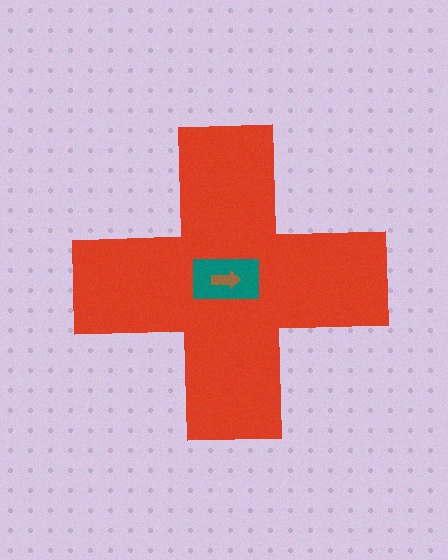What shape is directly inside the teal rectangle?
The brown arrow.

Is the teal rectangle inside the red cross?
Yes.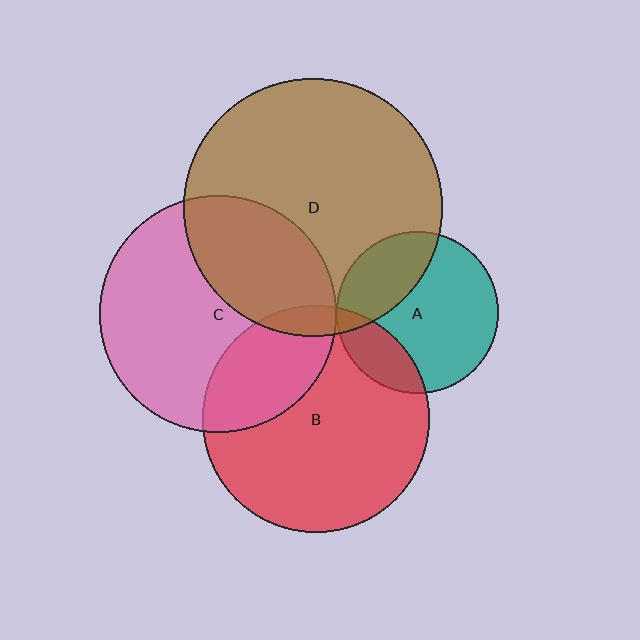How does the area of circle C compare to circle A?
Approximately 2.1 times.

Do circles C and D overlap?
Yes.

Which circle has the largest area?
Circle D (brown).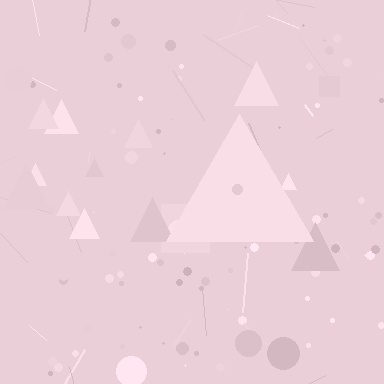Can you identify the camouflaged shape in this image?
The camouflaged shape is a triangle.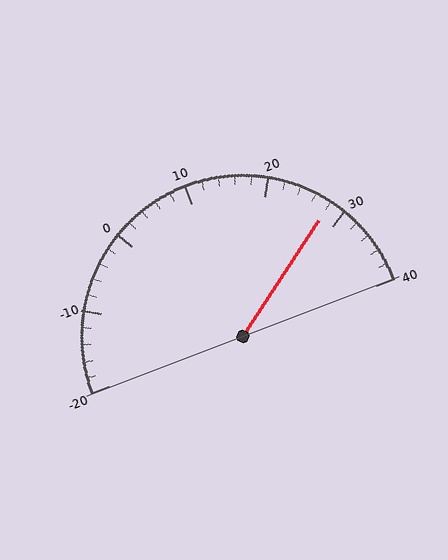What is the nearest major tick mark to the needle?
The nearest major tick mark is 30.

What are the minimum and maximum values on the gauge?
The gauge ranges from -20 to 40.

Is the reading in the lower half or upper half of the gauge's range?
The reading is in the upper half of the range (-20 to 40).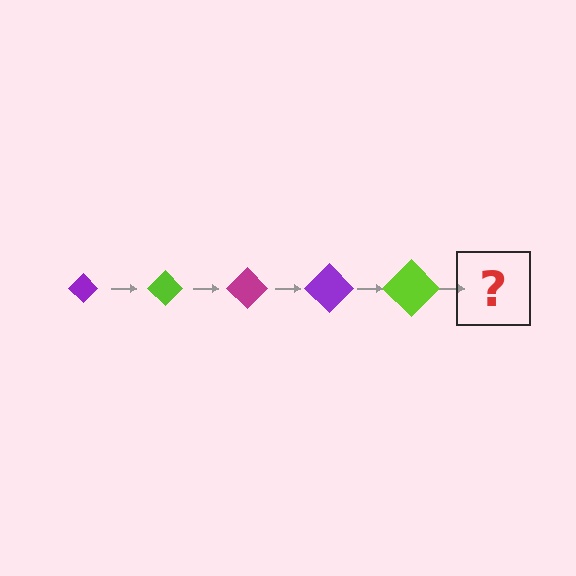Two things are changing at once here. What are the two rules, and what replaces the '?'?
The two rules are that the diamond grows larger each step and the color cycles through purple, lime, and magenta. The '?' should be a magenta diamond, larger than the previous one.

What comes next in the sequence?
The next element should be a magenta diamond, larger than the previous one.